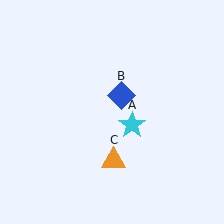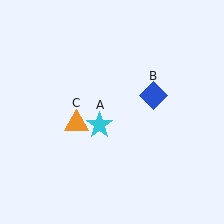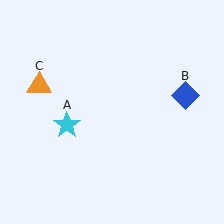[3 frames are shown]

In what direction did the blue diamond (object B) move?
The blue diamond (object B) moved right.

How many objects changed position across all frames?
3 objects changed position: cyan star (object A), blue diamond (object B), orange triangle (object C).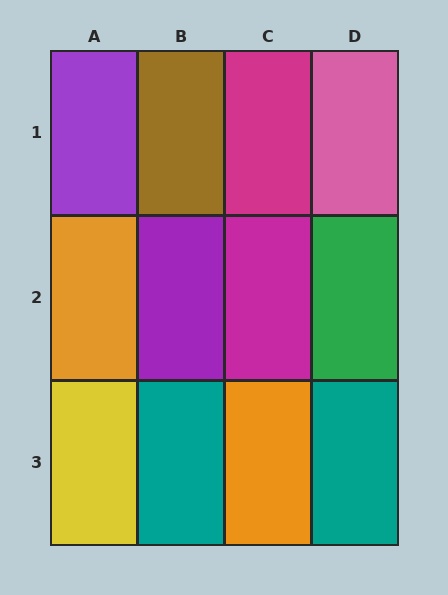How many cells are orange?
2 cells are orange.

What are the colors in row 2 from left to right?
Orange, purple, magenta, green.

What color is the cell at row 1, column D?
Pink.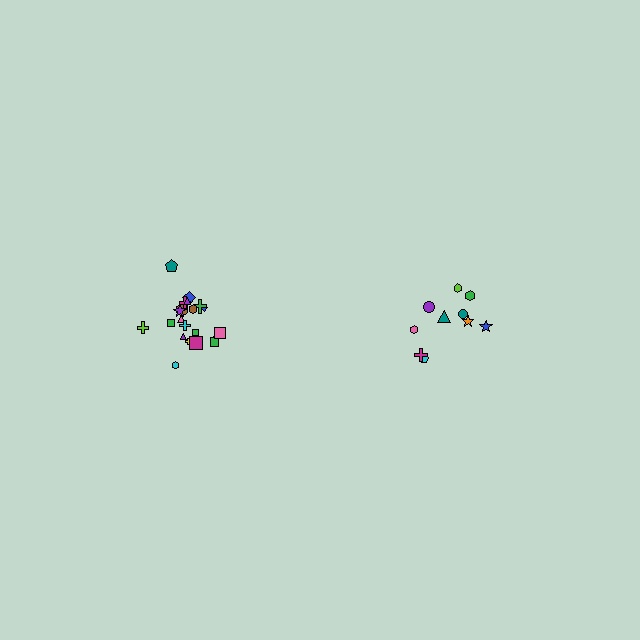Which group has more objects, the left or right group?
The left group.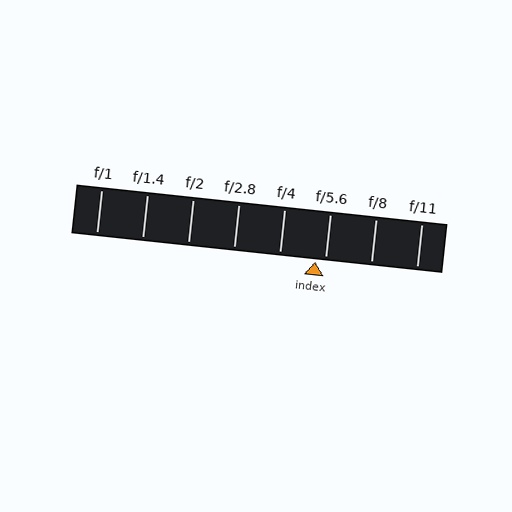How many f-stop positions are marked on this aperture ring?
There are 8 f-stop positions marked.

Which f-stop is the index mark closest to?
The index mark is closest to f/5.6.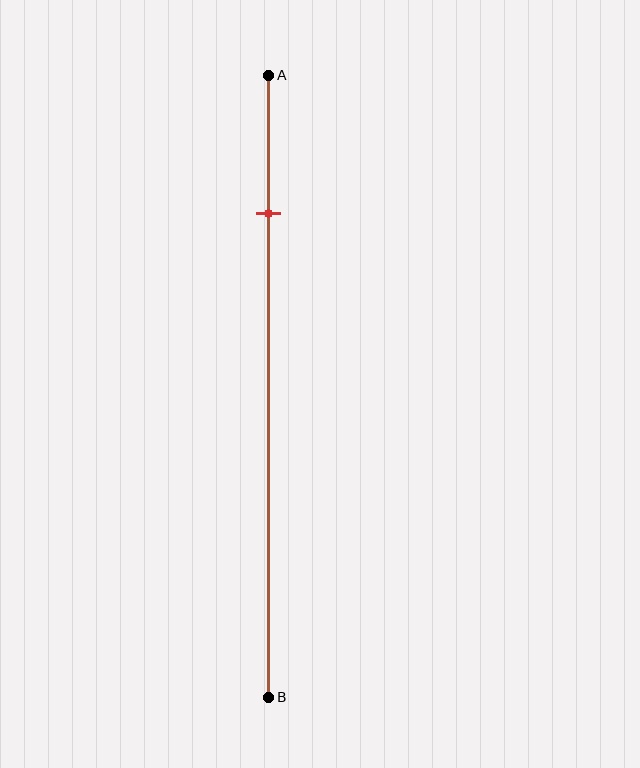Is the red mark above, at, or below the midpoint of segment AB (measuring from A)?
The red mark is above the midpoint of segment AB.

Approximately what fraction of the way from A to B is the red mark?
The red mark is approximately 20% of the way from A to B.